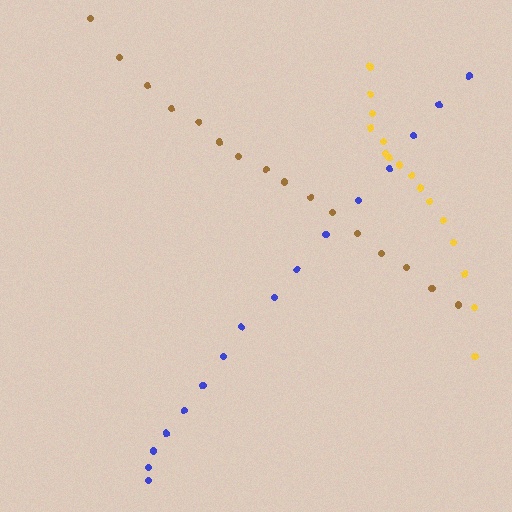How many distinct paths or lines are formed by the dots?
There are 3 distinct paths.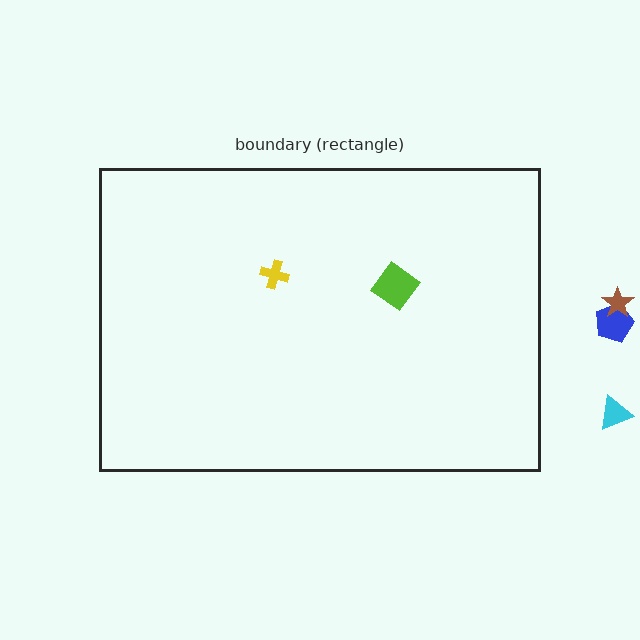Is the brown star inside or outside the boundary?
Outside.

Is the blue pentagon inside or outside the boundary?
Outside.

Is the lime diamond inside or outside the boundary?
Inside.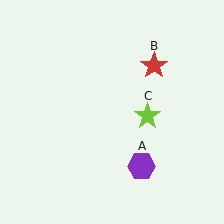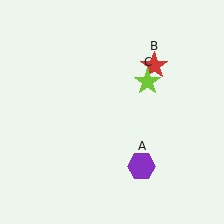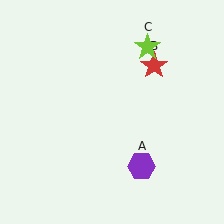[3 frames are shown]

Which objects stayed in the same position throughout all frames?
Purple hexagon (object A) and red star (object B) remained stationary.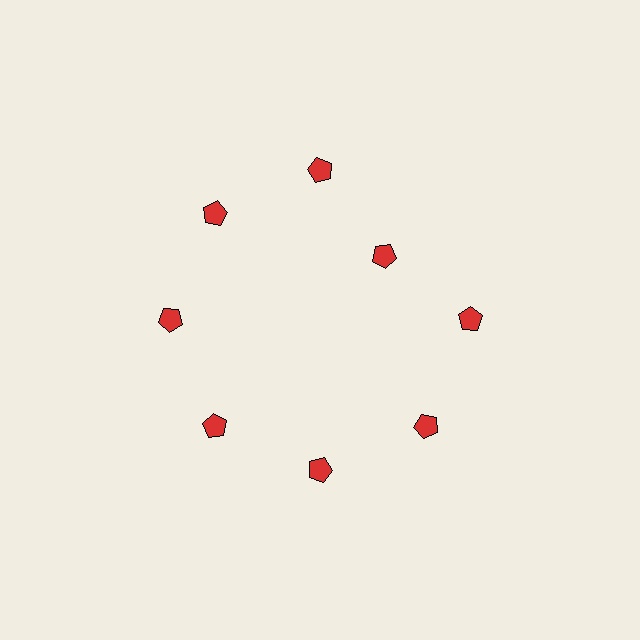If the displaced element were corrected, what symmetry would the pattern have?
It would have 8-fold rotational symmetry — the pattern would map onto itself every 45 degrees.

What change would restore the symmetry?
The symmetry would be restored by moving it outward, back onto the ring so that all 8 pentagons sit at equal angles and equal distance from the center.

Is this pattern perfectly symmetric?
No. The 8 red pentagons are arranged in a ring, but one element near the 2 o'clock position is pulled inward toward the center, breaking the 8-fold rotational symmetry.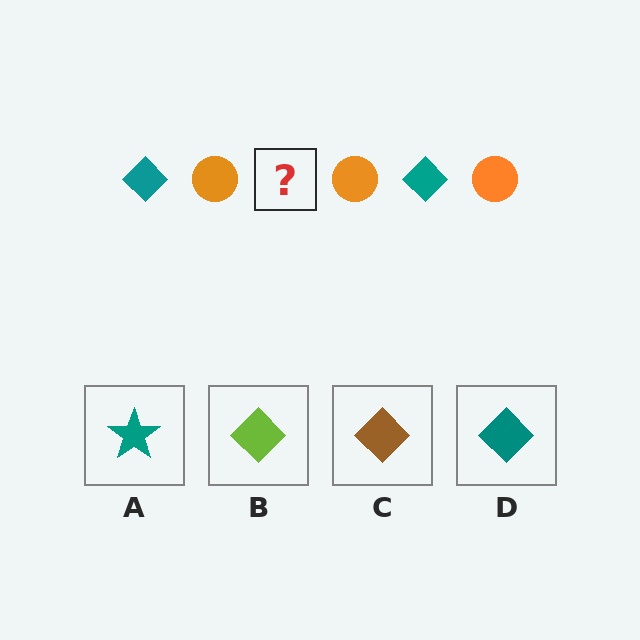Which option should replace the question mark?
Option D.